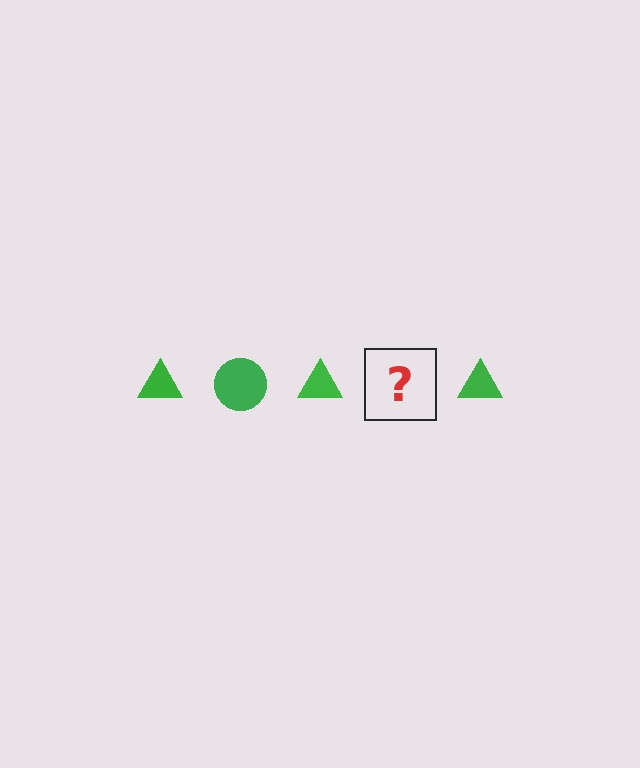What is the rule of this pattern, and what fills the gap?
The rule is that the pattern cycles through triangle, circle shapes in green. The gap should be filled with a green circle.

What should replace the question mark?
The question mark should be replaced with a green circle.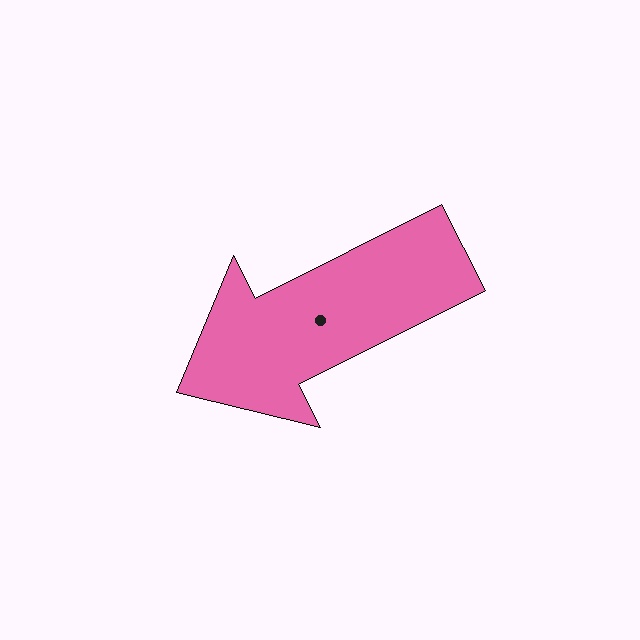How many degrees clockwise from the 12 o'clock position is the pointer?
Approximately 243 degrees.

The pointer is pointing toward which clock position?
Roughly 8 o'clock.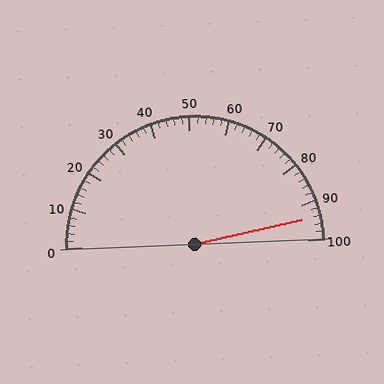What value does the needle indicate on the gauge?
The needle indicates approximately 94.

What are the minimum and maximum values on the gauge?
The gauge ranges from 0 to 100.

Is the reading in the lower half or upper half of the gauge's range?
The reading is in the upper half of the range (0 to 100).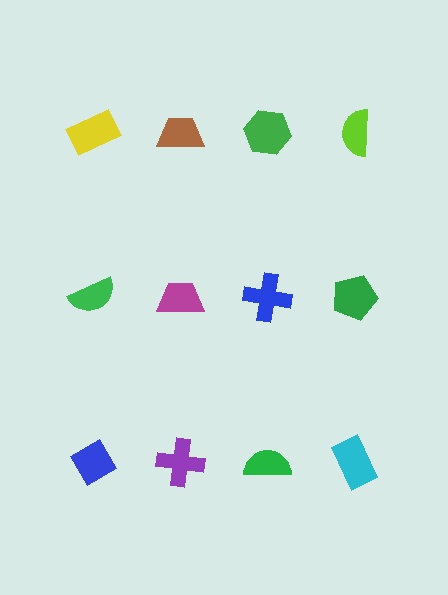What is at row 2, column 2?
A magenta trapezoid.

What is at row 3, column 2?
A purple cross.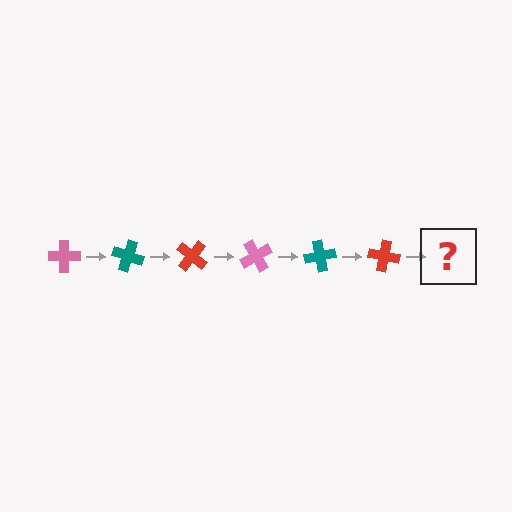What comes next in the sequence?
The next element should be a pink cross, rotated 120 degrees from the start.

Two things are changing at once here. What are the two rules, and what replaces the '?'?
The two rules are that it rotates 20 degrees each step and the color cycles through pink, teal, and red. The '?' should be a pink cross, rotated 120 degrees from the start.